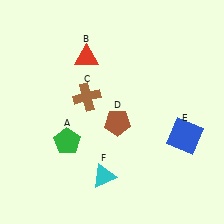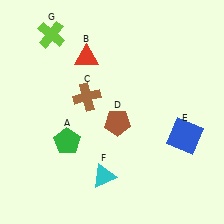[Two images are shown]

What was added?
A lime cross (G) was added in Image 2.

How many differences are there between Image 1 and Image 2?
There is 1 difference between the two images.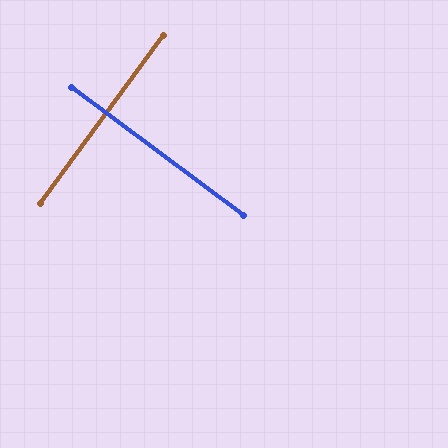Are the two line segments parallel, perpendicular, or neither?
Perpendicular — they meet at approximately 90°.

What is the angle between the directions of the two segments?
Approximately 90 degrees.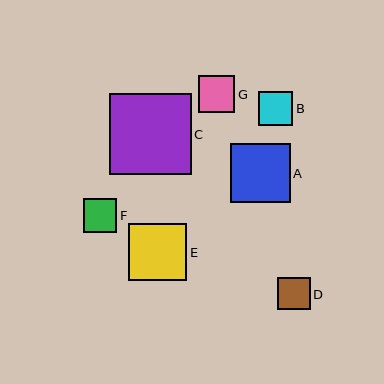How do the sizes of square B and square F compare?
Square B and square F are approximately the same size.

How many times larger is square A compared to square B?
Square A is approximately 1.7 times the size of square B.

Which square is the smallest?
Square D is the smallest with a size of approximately 33 pixels.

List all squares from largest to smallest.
From largest to smallest: C, A, E, G, B, F, D.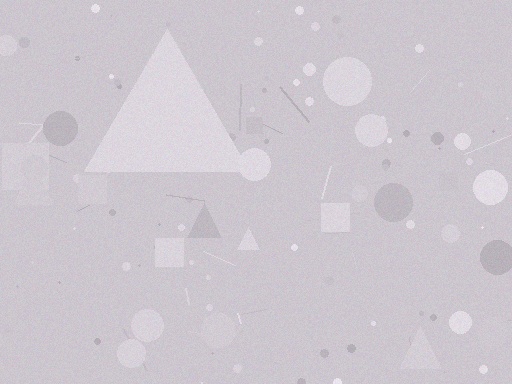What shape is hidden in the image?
A triangle is hidden in the image.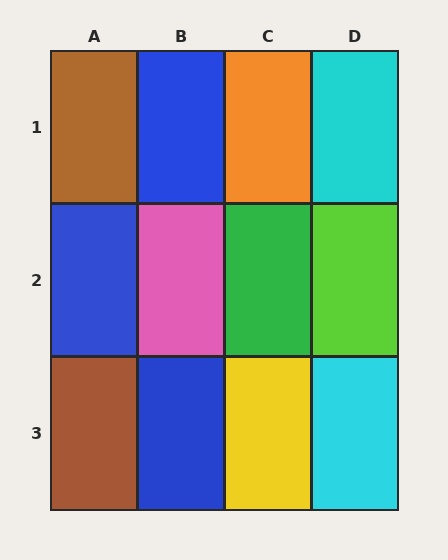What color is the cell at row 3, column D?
Cyan.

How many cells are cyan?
2 cells are cyan.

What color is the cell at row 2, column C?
Green.